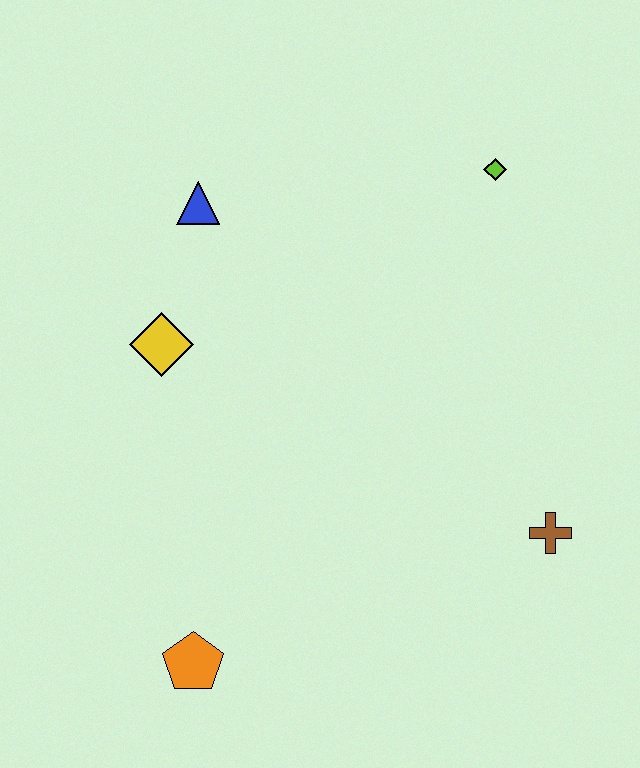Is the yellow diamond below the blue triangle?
Yes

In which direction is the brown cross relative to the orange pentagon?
The brown cross is to the right of the orange pentagon.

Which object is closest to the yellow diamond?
The blue triangle is closest to the yellow diamond.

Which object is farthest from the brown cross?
The blue triangle is farthest from the brown cross.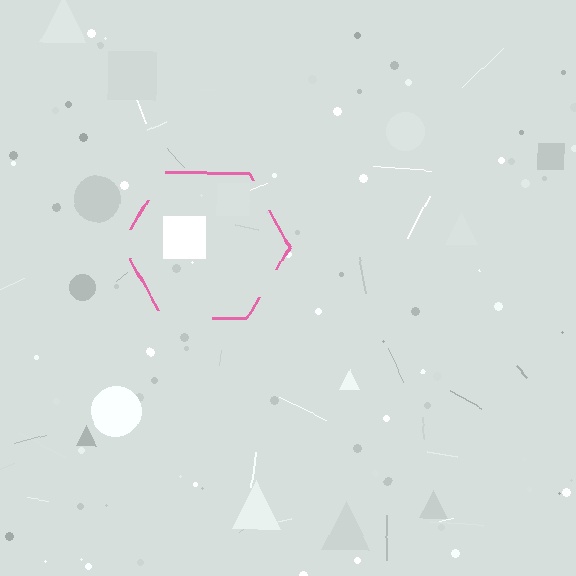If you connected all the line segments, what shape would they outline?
They would outline a hexagon.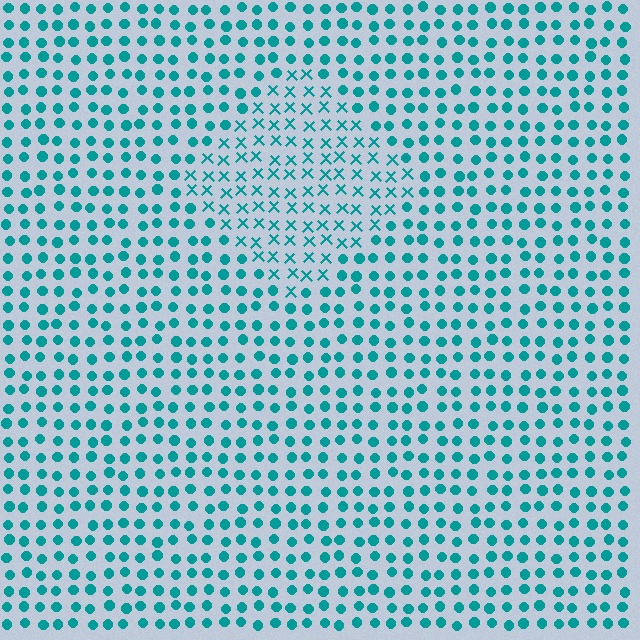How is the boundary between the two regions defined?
The boundary is defined by a change in element shape: X marks inside vs. circles outside. All elements share the same color and spacing.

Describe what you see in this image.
The image is filled with small teal elements arranged in a uniform grid. A diamond-shaped region contains X marks, while the surrounding area contains circles. The boundary is defined purely by the change in element shape.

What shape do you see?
I see a diamond.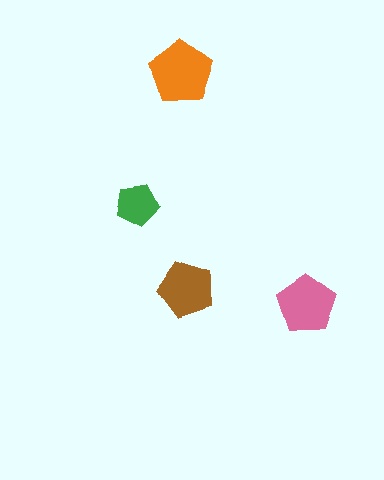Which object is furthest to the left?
The green pentagon is leftmost.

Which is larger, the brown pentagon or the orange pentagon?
The orange one.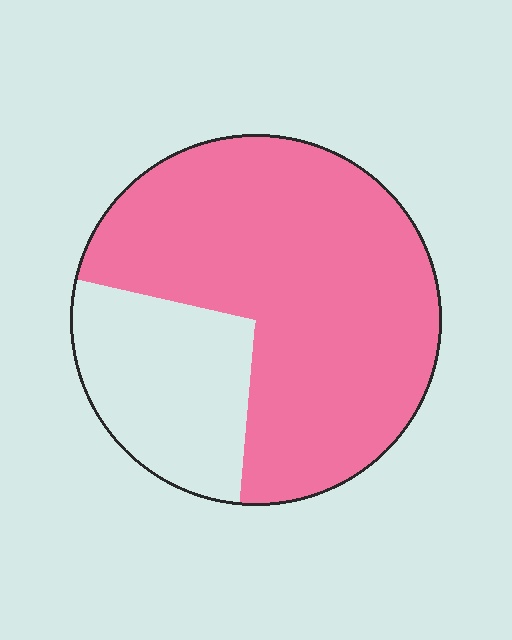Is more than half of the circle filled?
Yes.